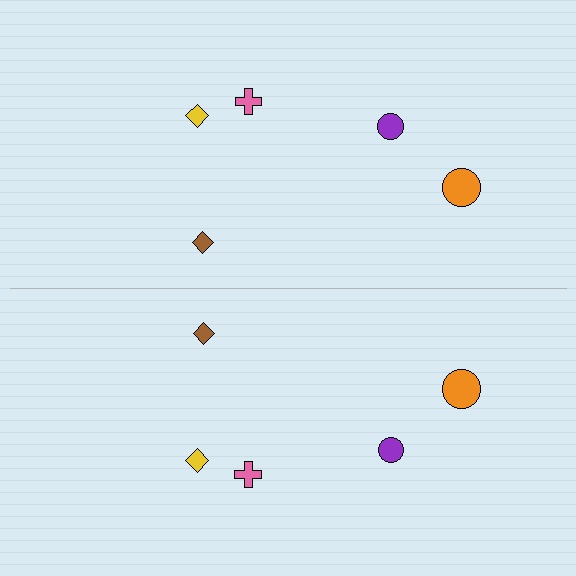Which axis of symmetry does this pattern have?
The pattern has a horizontal axis of symmetry running through the center of the image.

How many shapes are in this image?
There are 10 shapes in this image.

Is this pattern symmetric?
Yes, this pattern has bilateral (reflection) symmetry.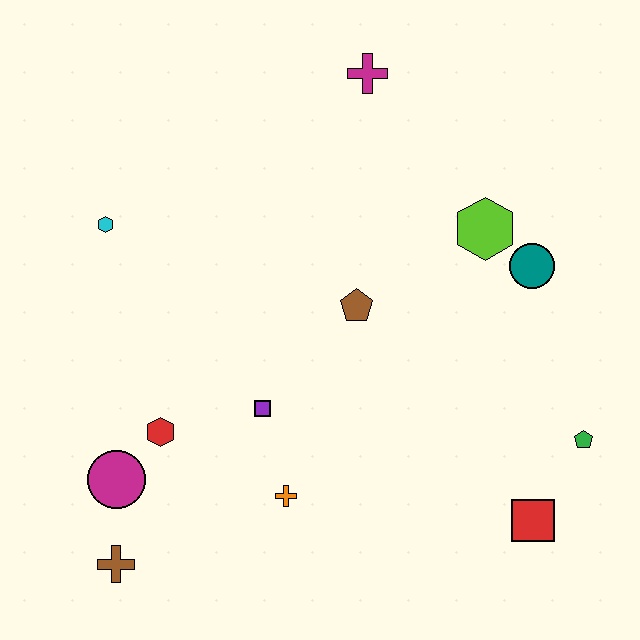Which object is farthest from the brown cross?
The magenta cross is farthest from the brown cross.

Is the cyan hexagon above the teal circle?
Yes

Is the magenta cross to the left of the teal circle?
Yes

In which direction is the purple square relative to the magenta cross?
The purple square is below the magenta cross.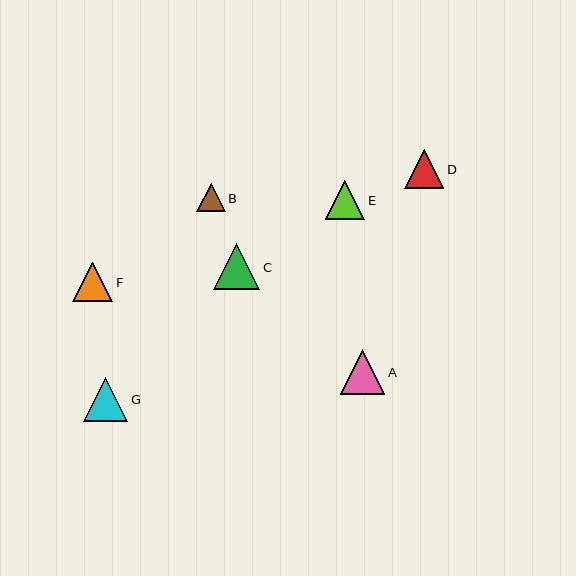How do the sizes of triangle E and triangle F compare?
Triangle E and triangle F are approximately the same size.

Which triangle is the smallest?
Triangle B is the smallest with a size of approximately 29 pixels.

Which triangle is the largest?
Triangle C is the largest with a size of approximately 47 pixels.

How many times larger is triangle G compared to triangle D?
Triangle G is approximately 1.1 times the size of triangle D.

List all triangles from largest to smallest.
From largest to smallest: C, A, G, E, F, D, B.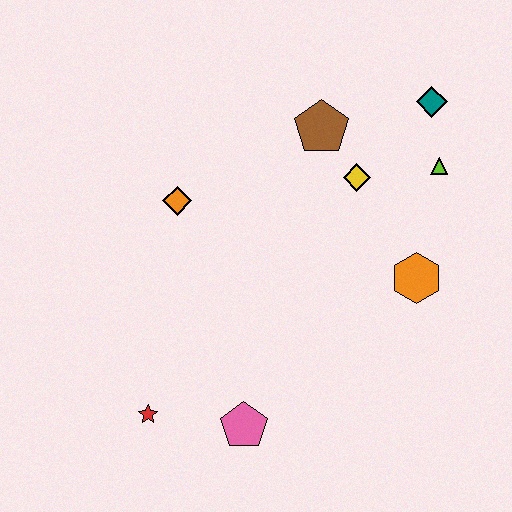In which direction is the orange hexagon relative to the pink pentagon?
The orange hexagon is to the right of the pink pentagon.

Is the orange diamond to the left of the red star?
No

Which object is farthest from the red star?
The teal diamond is farthest from the red star.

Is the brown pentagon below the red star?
No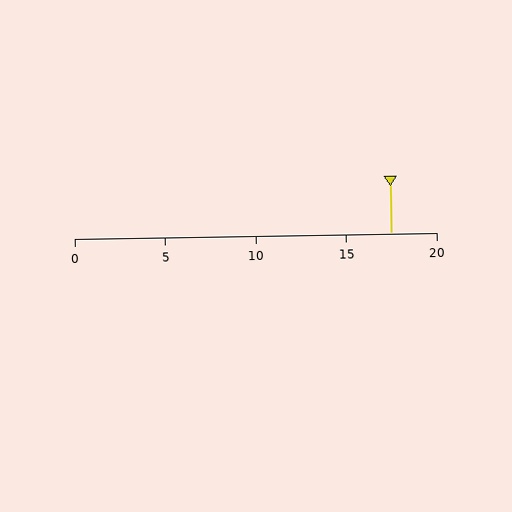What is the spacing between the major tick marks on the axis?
The major ticks are spaced 5 apart.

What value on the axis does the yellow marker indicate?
The marker indicates approximately 17.5.